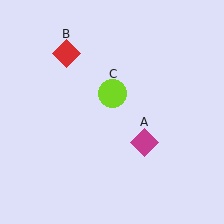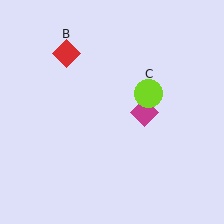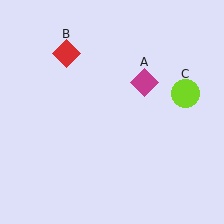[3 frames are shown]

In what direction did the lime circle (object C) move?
The lime circle (object C) moved right.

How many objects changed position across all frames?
2 objects changed position: magenta diamond (object A), lime circle (object C).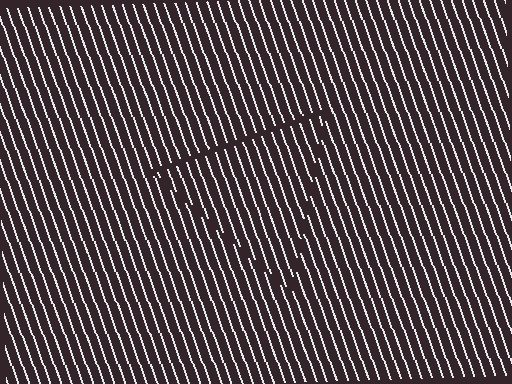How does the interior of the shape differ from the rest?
The interior of the shape contains the same grating, shifted by half a period — the contour is defined by the phase discontinuity where line-ends from the inner and outer gratings abut.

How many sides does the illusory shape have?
3 sides — the line-ends trace a triangle.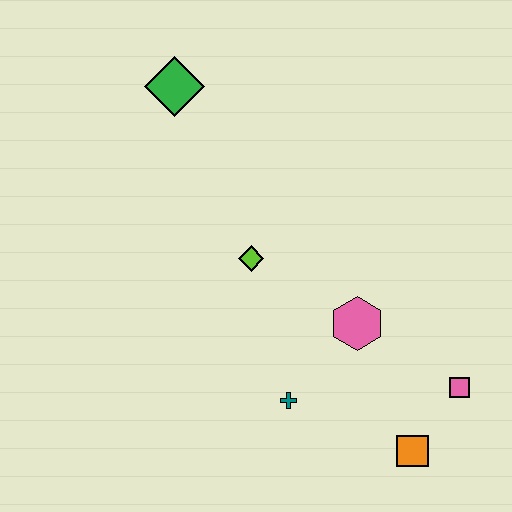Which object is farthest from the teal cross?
The green diamond is farthest from the teal cross.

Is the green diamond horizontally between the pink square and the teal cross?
No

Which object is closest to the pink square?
The orange square is closest to the pink square.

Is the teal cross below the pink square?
Yes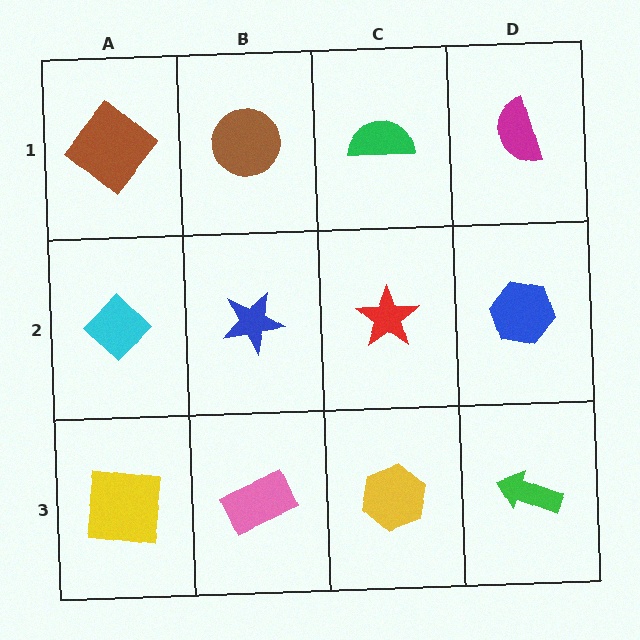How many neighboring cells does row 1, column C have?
3.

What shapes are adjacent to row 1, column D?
A blue hexagon (row 2, column D), a green semicircle (row 1, column C).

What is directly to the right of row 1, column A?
A brown circle.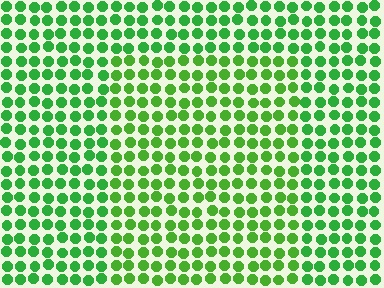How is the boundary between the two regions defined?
The boundary is defined purely by a slight shift in hue (about 19 degrees). Spacing, size, and orientation are identical on both sides.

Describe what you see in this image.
The image is filled with small green elements in a uniform arrangement. A rectangle-shaped region is visible where the elements are tinted to a slightly different hue, forming a subtle color boundary.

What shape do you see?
I see a rectangle.